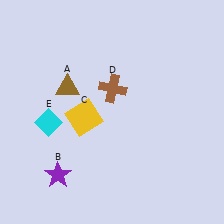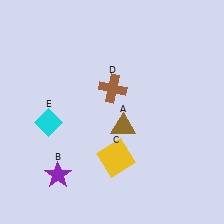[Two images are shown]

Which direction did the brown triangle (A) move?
The brown triangle (A) moved right.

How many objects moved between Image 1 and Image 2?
2 objects moved between the two images.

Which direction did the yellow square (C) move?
The yellow square (C) moved down.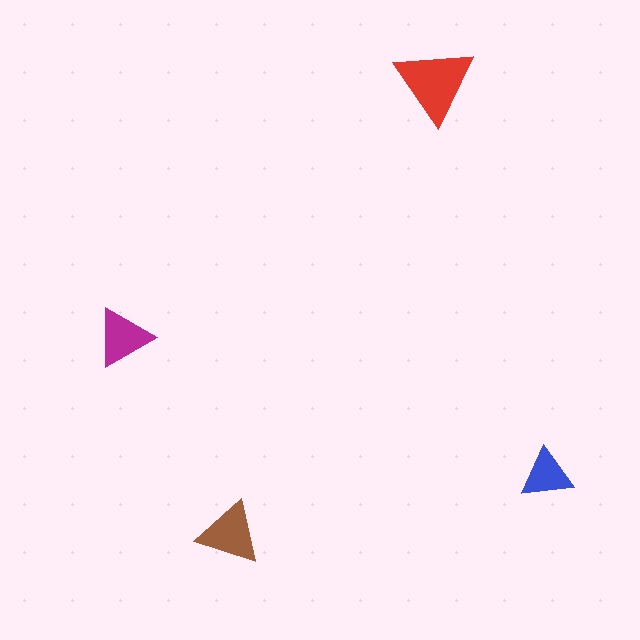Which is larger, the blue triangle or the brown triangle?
The brown one.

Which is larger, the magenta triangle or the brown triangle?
The brown one.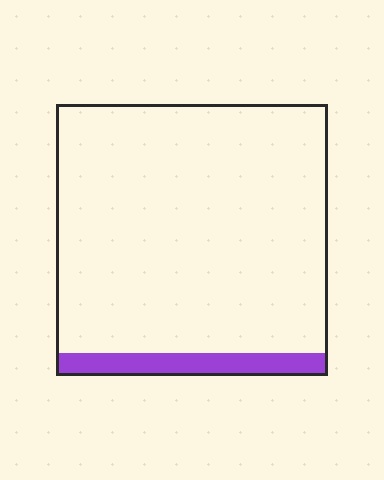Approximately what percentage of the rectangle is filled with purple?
Approximately 10%.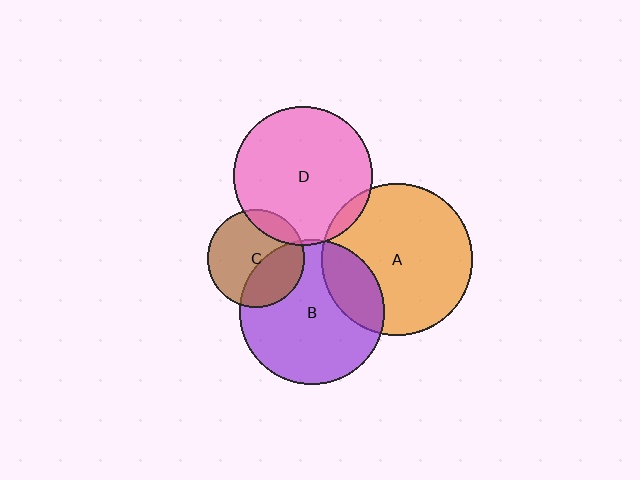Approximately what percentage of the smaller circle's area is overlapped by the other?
Approximately 20%.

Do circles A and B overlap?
Yes.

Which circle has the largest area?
Circle A (orange).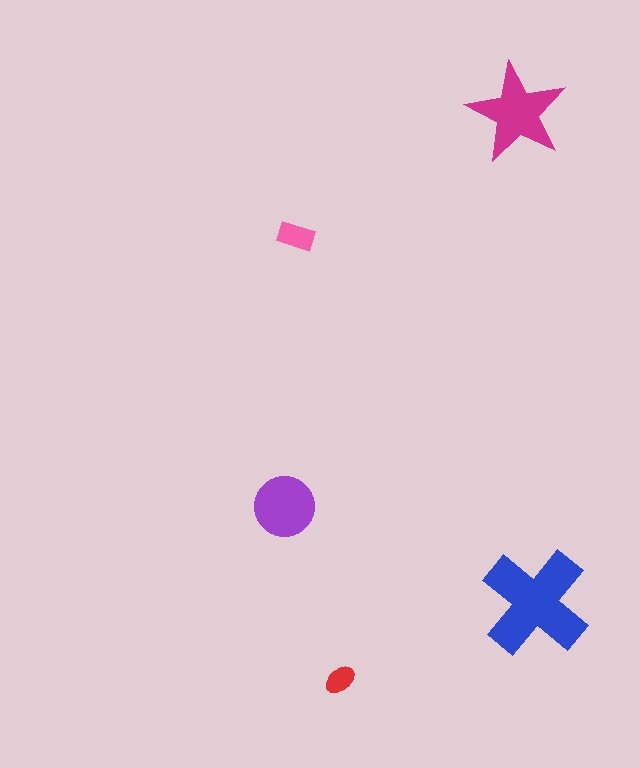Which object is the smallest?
The red ellipse.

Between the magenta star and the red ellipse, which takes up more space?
The magenta star.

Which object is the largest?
The blue cross.